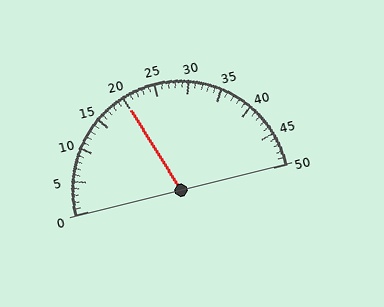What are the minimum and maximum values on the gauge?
The gauge ranges from 0 to 50.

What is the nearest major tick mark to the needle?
The nearest major tick mark is 20.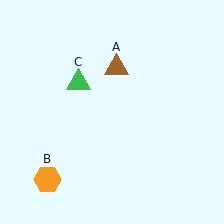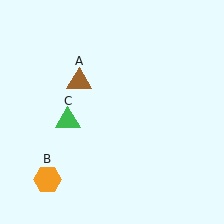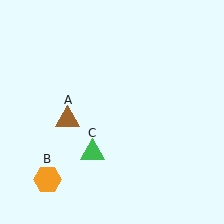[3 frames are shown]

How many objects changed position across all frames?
2 objects changed position: brown triangle (object A), green triangle (object C).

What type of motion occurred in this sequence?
The brown triangle (object A), green triangle (object C) rotated counterclockwise around the center of the scene.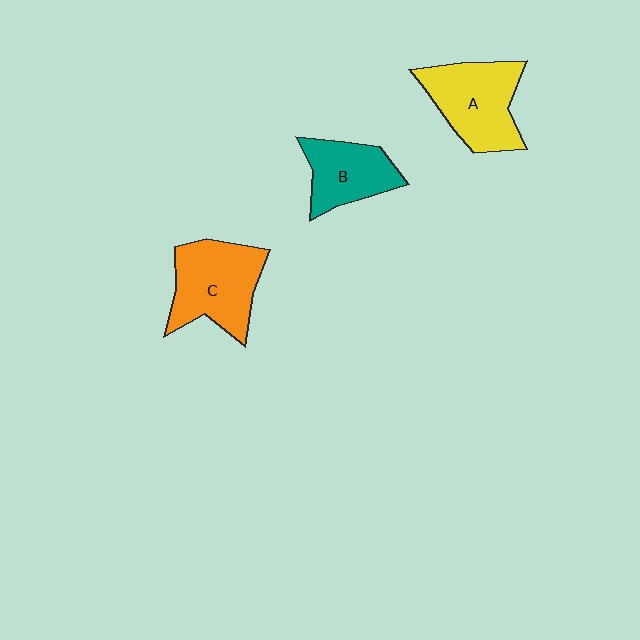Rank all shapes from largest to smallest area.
From largest to smallest: C (orange), A (yellow), B (teal).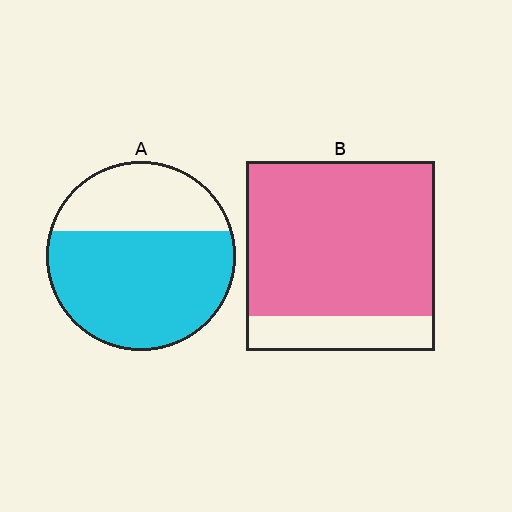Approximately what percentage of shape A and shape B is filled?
A is approximately 65% and B is approximately 80%.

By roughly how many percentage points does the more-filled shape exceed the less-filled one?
By roughly 15 percentage points (B over A).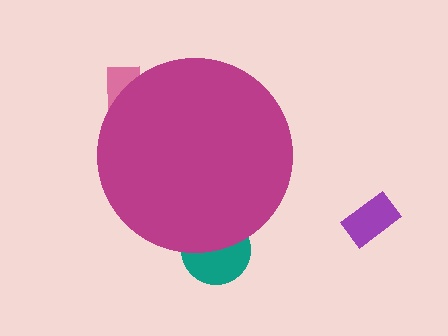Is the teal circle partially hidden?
Yes, the teal circle is partially hidden behind the magenta circle.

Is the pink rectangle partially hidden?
Yes, the pink rectangle is partially hidden behind the magenta circle.